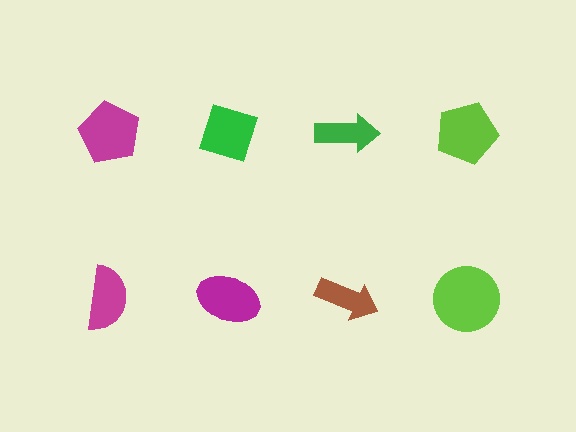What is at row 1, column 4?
A lime pentagon.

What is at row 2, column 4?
A lime circle.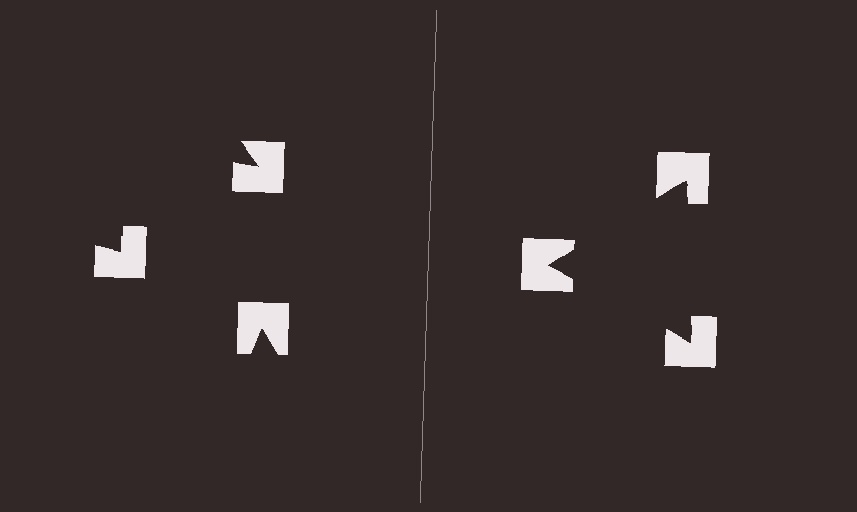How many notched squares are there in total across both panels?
6 — 3 on each side.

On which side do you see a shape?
An illusory triangle appears on the right side. On the left side the wedge cuts are rotated, so no coherent shape forms.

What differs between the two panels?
The notched squares are positioned identically on both sides; only the wedge orientations differ. On the right they align to a triangle; on the left they are misaligned.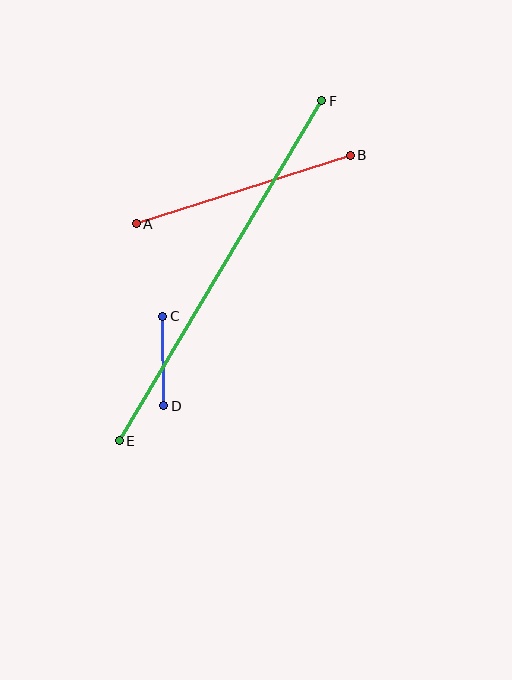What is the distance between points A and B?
The distance is approximately 224 pixels.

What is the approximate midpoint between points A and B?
The midpoint is at approximately (243, 189) pixels.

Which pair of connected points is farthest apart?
Points E and F are farthest apart.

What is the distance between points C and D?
The distance is approximately 90 pixels.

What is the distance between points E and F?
The distance is approximately 395 pixels.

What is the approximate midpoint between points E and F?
The midpoint is at approximately (220, 271) pixels.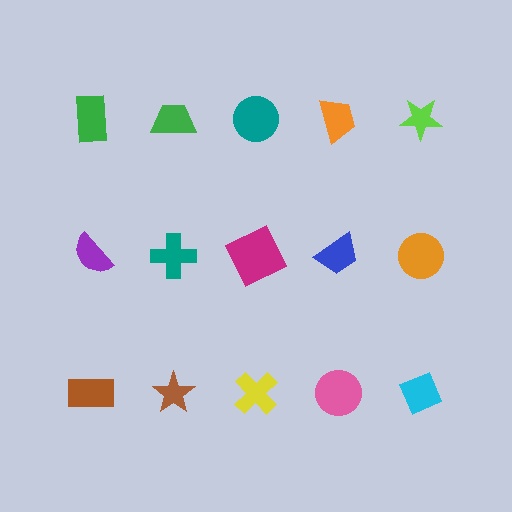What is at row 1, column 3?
A teal circle.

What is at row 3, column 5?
A cyan diamond.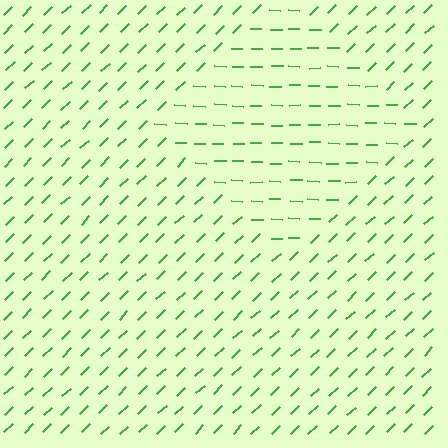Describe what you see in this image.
The image is filled with small green line segments. A diamond region in the image has lines oriented differently from the surrounding lines, creating a visible texture boundary.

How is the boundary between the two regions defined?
The boundary is defined purely by a change in line orientation (approximately 45 degrees difference). All lines are the same color and thickness.